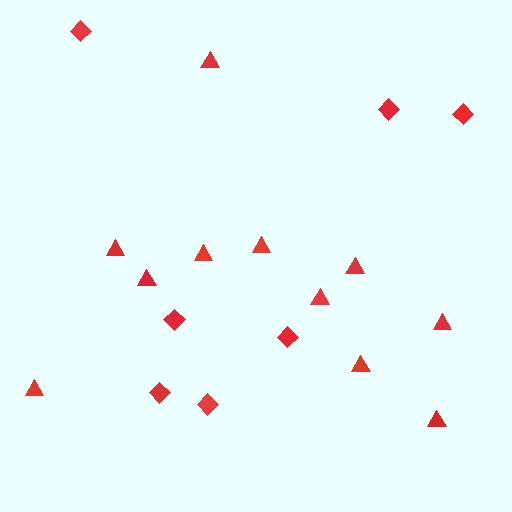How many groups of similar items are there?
There are 2 groups: one group of triangles (11) and one group of diamonds (7).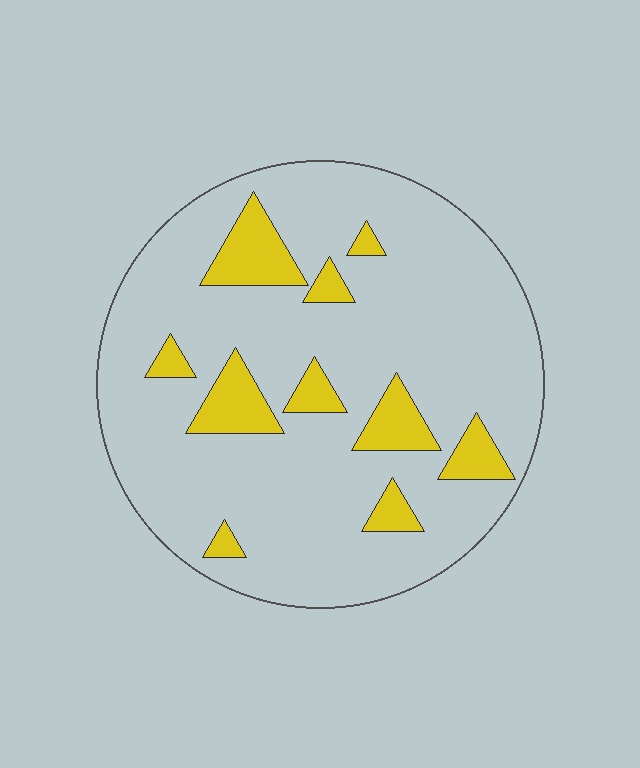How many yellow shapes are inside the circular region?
10.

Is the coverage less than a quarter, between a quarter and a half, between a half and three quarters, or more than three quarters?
Less than a quarter.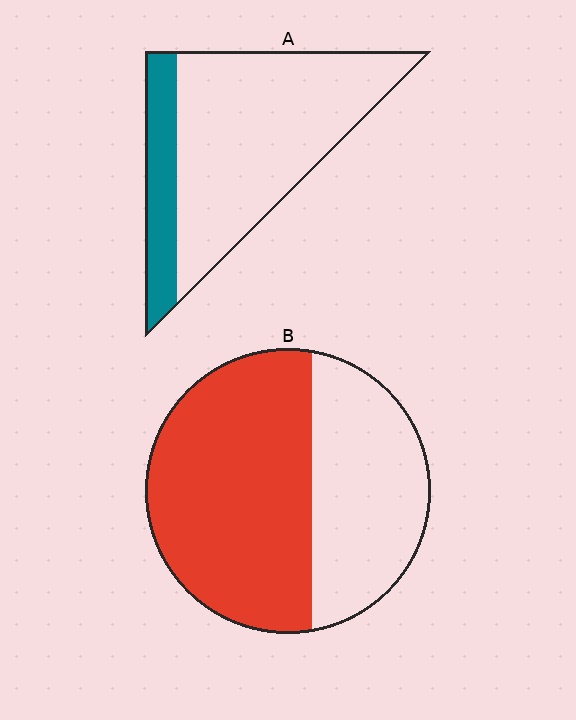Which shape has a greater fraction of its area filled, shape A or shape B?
Shape B.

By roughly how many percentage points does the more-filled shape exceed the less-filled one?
By roughly 40 percentage points (B over A).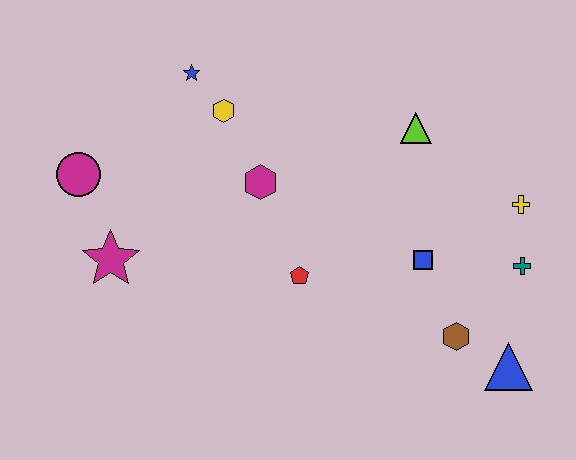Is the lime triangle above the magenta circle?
Yes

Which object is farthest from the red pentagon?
The magenta circle is farthest from the red pentagon.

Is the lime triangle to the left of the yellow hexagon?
No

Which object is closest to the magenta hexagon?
The yellow hexagon is closest to the magenta hexagon.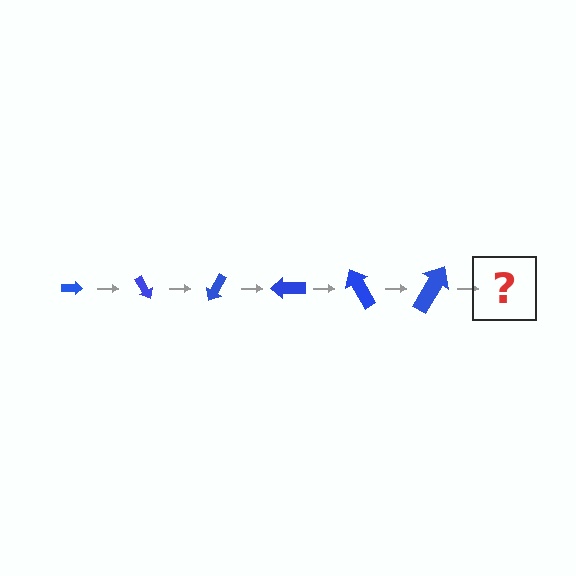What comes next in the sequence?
The next element should be an arrow, larger than the previous one and rotated 360 degrees from the start.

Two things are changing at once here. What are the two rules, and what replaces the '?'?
The two rules are that the arrow grows larger each step and it rotates 60 degrees each step. The '?' should be an arrow, larger than the previous one and rotated 360 degrees from the start.